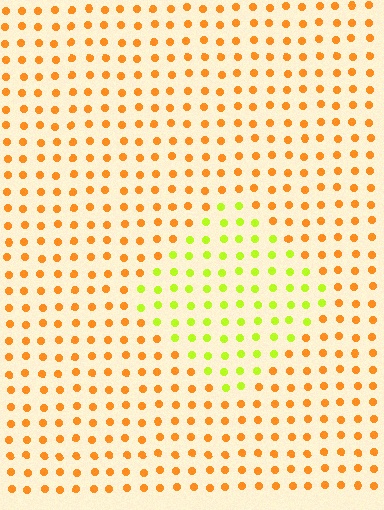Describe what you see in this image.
The image is filled with small orange elements in a uniform arrangement. A diamond-shaped region is visible where the elements are tinted to a slightly different hue, forming a subtle color boundary.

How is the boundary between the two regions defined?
The boundary is defined purely by a slight shift in hue (about 50 degrees). Spacing, size, and orientation are identical on both sides.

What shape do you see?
I see a diamond.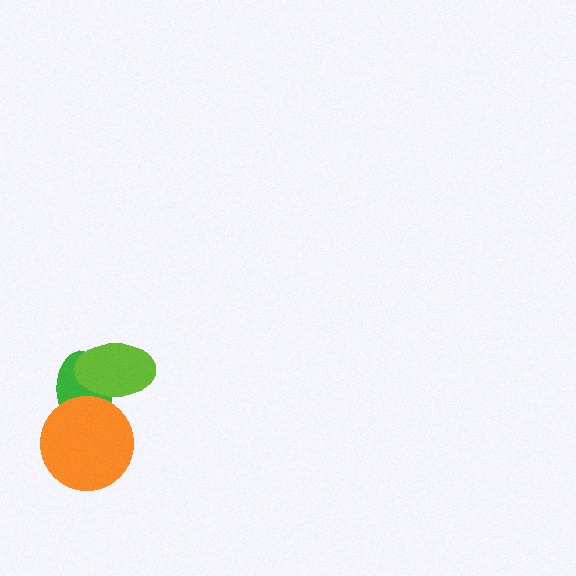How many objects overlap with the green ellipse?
2 objects overlap with the green ellipse.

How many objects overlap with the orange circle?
1 object overlaps with the orange circle.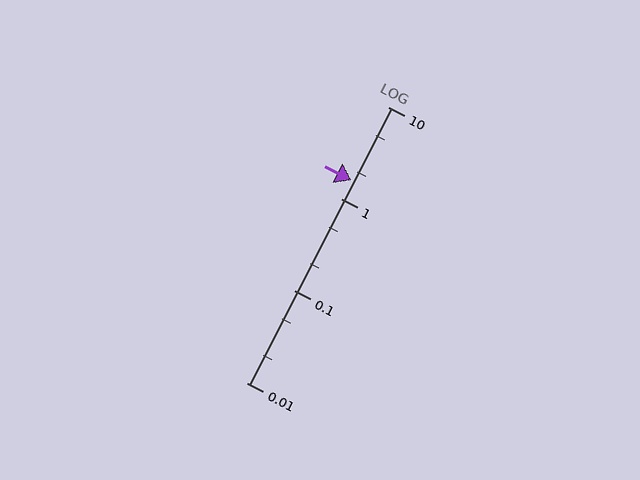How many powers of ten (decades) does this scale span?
The scale spans 3 decades, from 0.01 to 10.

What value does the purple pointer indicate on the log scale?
The pointer indicates approximately 1.6.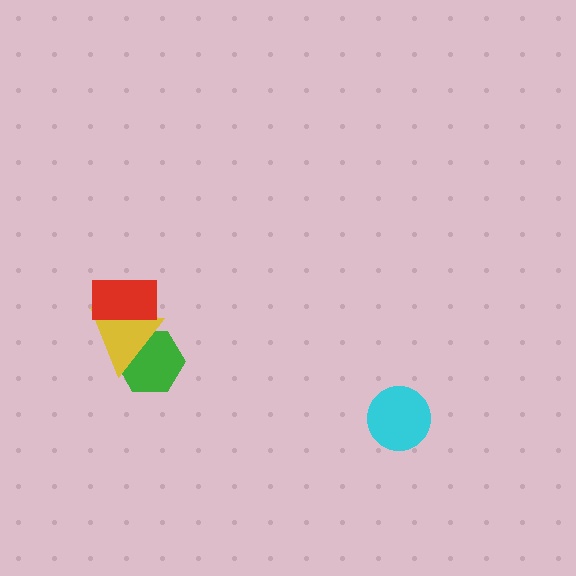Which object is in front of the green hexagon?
The yellow triangle is in front of the green hexagon.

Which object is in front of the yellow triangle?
The red rectangle is in front of the yellow triangle.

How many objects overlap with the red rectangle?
1 object overlaps with the red rectangle.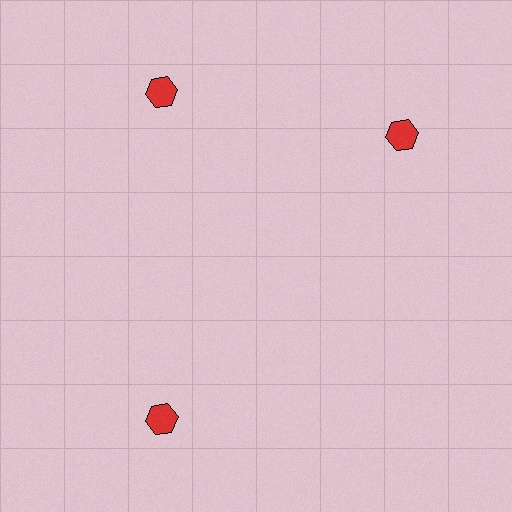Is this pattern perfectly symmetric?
No. The 3 red hexagons are arranged in a ring, but one element near the 3 o'clock position is rotated out of alignment along the ring, breaking the 3-fold rotational symmetry.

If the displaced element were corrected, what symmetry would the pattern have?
It would have 3-fold rotational symmetry — the pattern would map onto itself every 120 degrees.